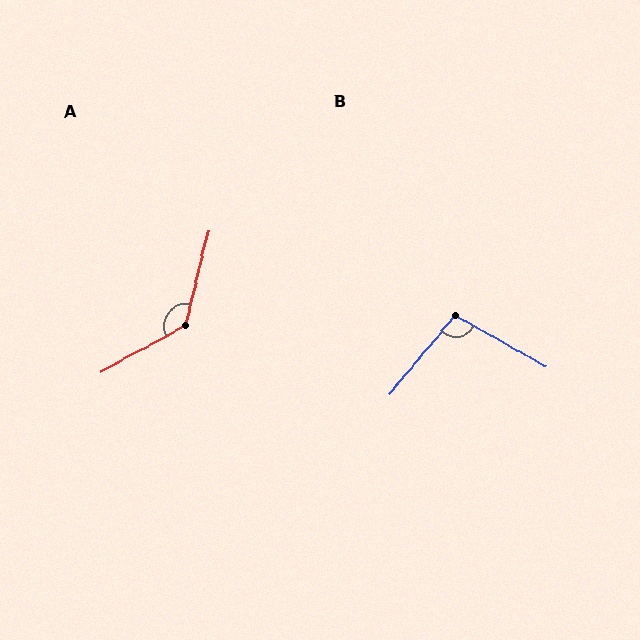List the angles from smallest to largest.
B (100°), A (133°).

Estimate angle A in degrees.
Approximately 133 degrees.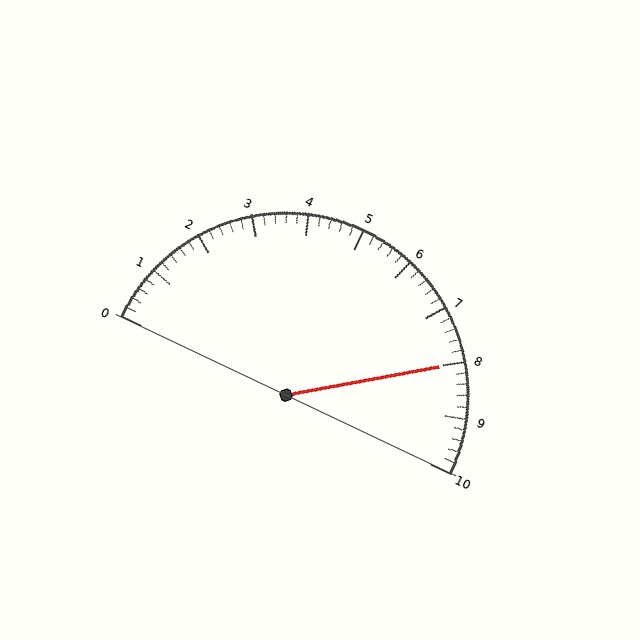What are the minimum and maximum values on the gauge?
The gauge ranges from 0 to 10.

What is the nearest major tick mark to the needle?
The nearest major tick mark is 8.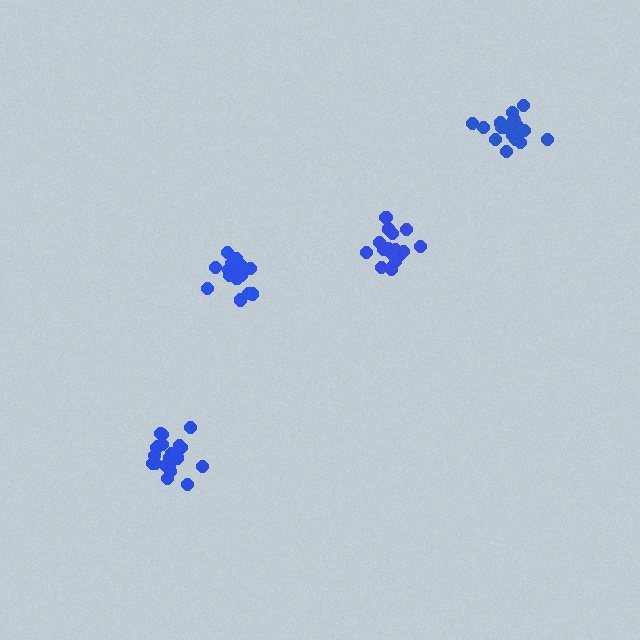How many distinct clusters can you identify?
There are 4 distinct clusters.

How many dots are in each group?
Group 1: 20 dots, Group 2: 19 dots, Group 3: 16 dots, Group 4: 19 dots (74 total).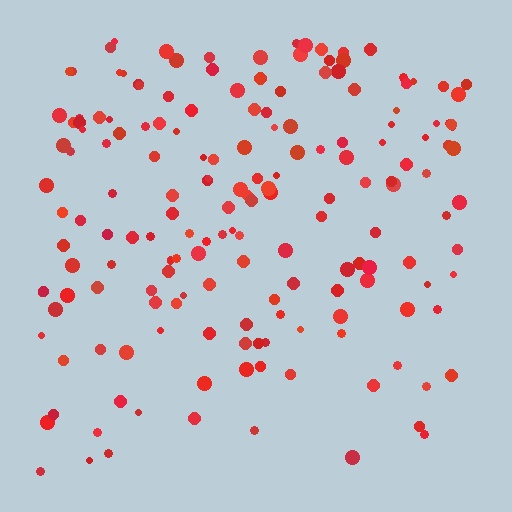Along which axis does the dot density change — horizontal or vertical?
Vertical.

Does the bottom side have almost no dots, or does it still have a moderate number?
Still a moderate number, just noticeably fewer than the top.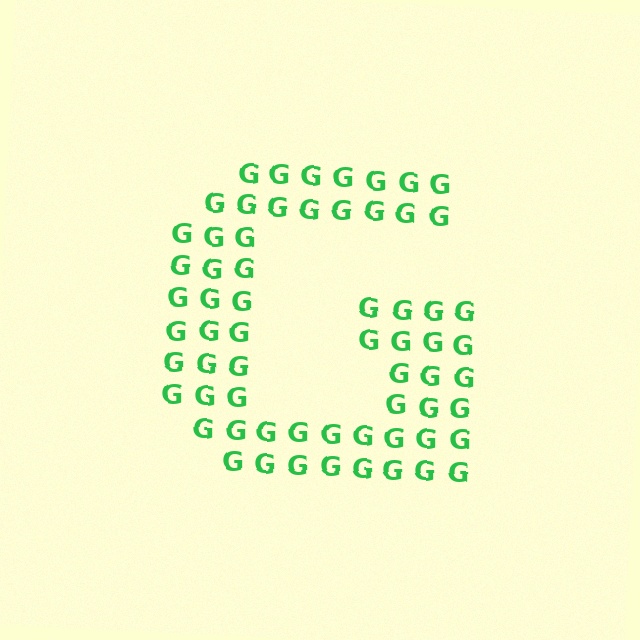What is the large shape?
The large shape is the letter G.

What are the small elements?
The small elements are letter G's.